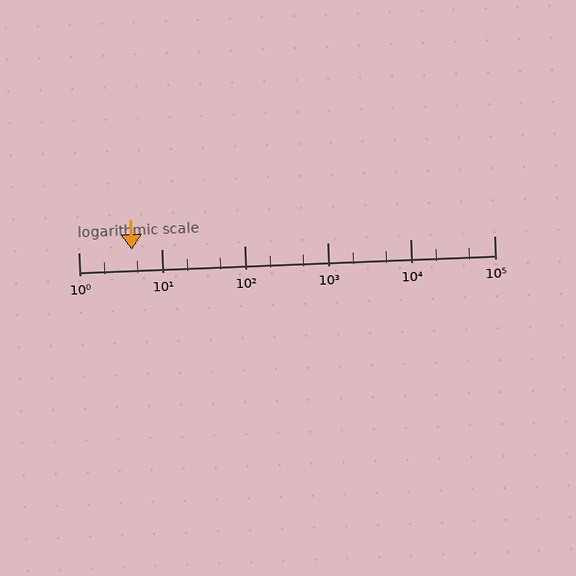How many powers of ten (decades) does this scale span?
The scale spans 5 decades, from 1 to 100000.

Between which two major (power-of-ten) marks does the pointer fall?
The pointer is between 1 and 10.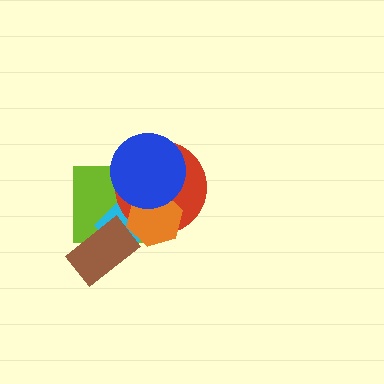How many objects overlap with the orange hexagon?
4 objects overlap with the orange hexagon.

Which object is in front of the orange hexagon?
The blue circle is in front of the orange hexagon.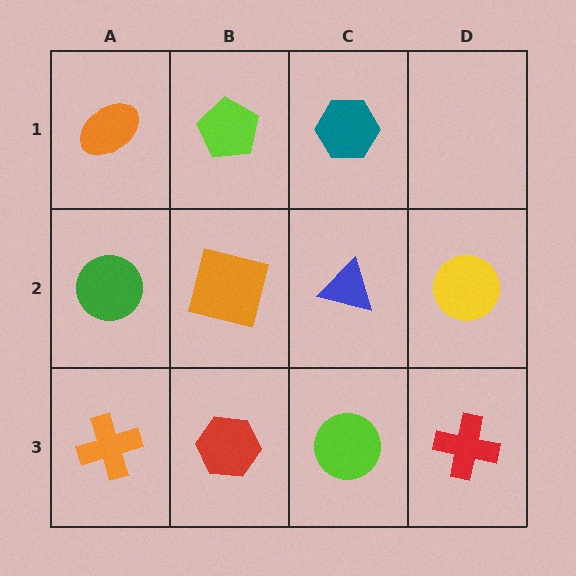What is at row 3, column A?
An orange cross.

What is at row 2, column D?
A yellow circle.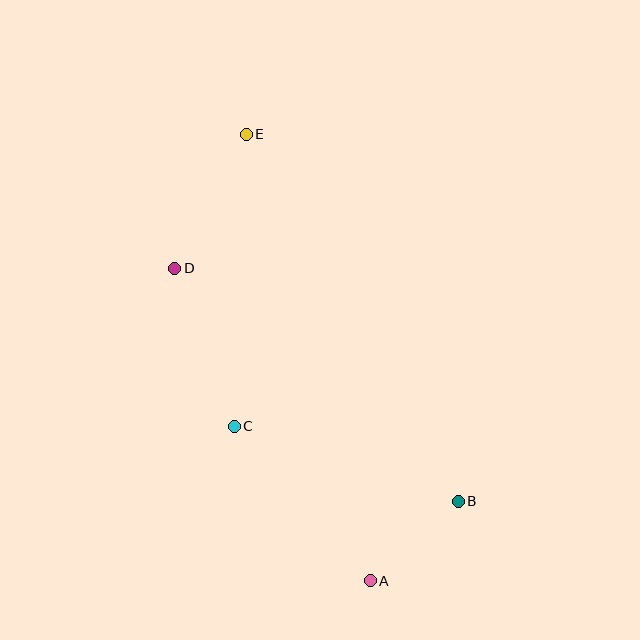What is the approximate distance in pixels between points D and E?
The distance between D and E is approximately 151 pixels.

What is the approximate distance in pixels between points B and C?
The distance between B and C is approximately 236 pixels.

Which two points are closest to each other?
Points A and B are closest to each other.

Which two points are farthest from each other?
Points A and E are farthest from each other.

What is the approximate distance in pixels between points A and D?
The distance between A and D is approximately 369 pixels.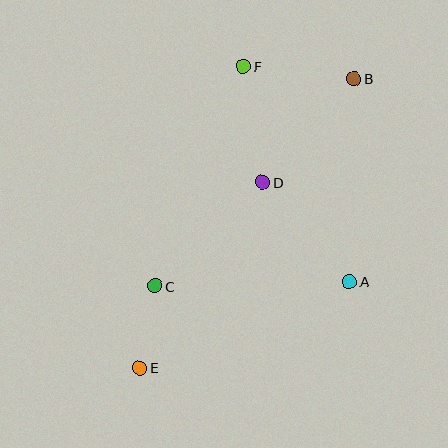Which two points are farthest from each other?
Points B and E are farthest from each other.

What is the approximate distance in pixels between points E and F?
The distance between E and F is approximately 319 pixels.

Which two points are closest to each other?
Points C and E are closest to each other.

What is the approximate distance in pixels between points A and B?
The distance between A and B is approximately 203 pixels.